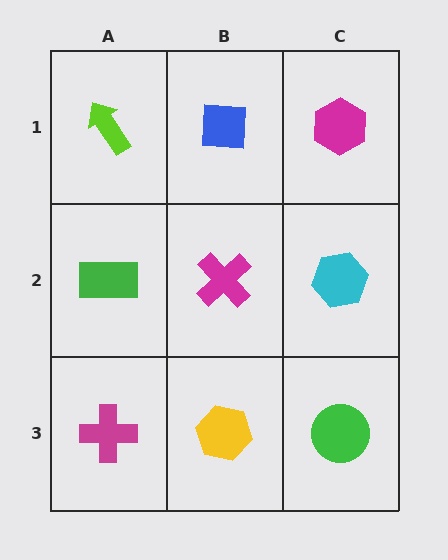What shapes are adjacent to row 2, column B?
A blue square (row 1, column B), a yellow hexagon (row 3, column B), a green rectangle (row 2, column A), a cyan hexagon (row 2, column C).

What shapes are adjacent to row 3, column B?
A magenta cross (row 2, column B), a magenta cross (row 3, column A), a green circle (row 3, column C).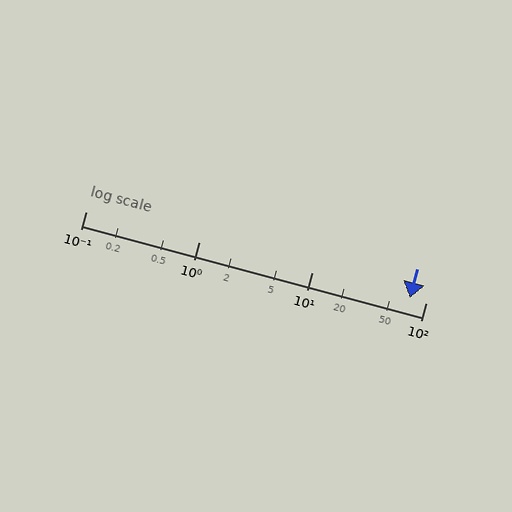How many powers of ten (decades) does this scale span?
The scale spans 3 decades, from 0.1 to 100.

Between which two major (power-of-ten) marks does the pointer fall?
The pointer is between 10 and 100.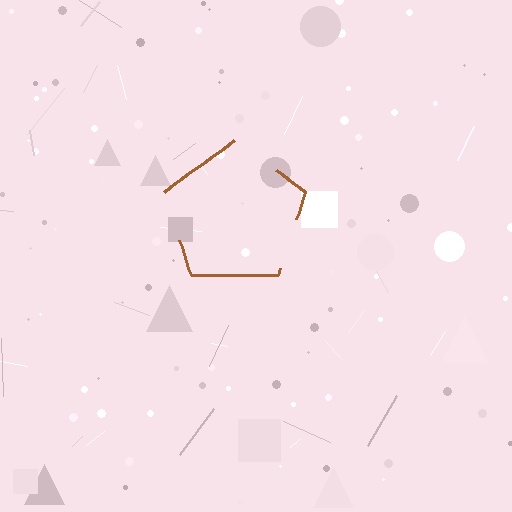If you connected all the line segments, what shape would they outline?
They would outline a pentagon.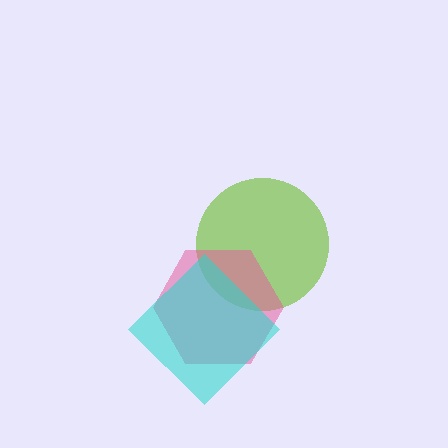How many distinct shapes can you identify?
There are 3 distinct shapes: a lime circle, a pink hexagon, a cyan diamond.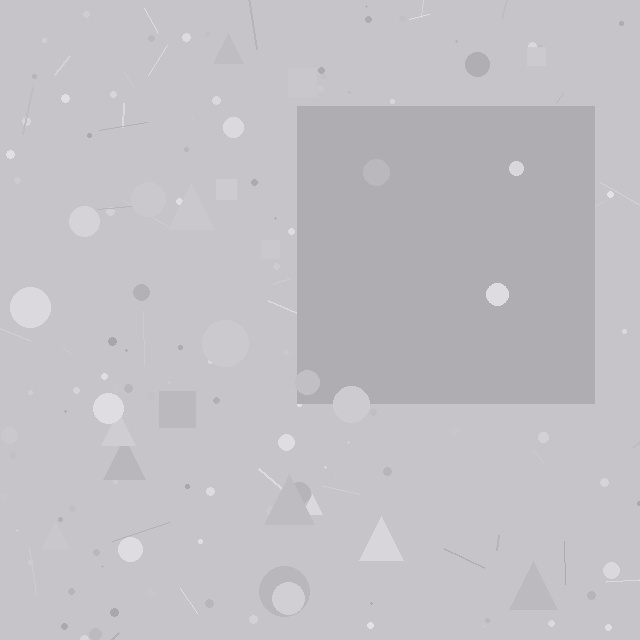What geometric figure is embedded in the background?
A square is embedded in the background.